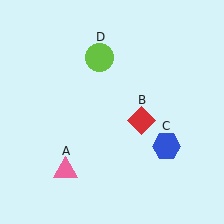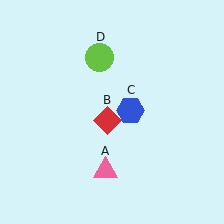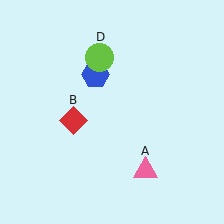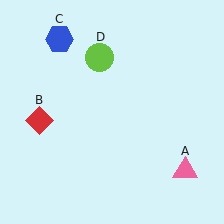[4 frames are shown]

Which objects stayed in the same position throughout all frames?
Lime circle (object D) remained stationary.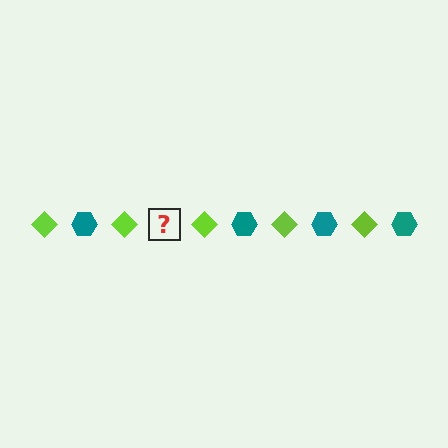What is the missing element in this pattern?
The missing element is a teal hexagon.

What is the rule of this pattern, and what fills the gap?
The rule is that the pattern alternates between lime diamond and teal hexagon. The gap should be filled with a teal hexagon.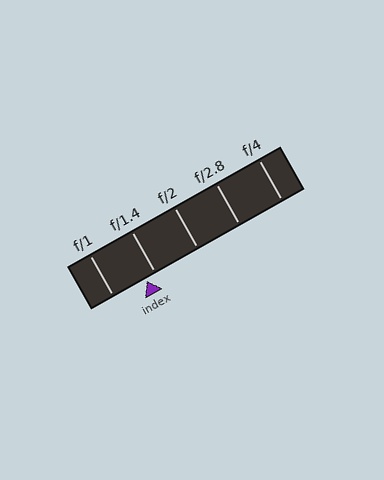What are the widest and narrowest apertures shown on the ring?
The widest aperture shown is f/1 and the narrowest is f/4.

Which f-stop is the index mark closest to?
The index mark is closest to f/1.4.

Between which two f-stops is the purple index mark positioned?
The index mark is between f/1 and f/1.4.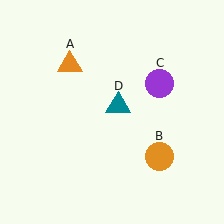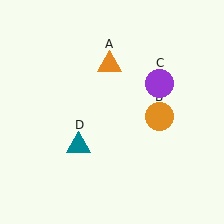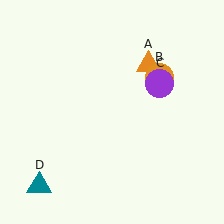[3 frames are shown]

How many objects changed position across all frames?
3 objects changed position: orange triangle (object A), orange circle (object B), teal triangle (object D).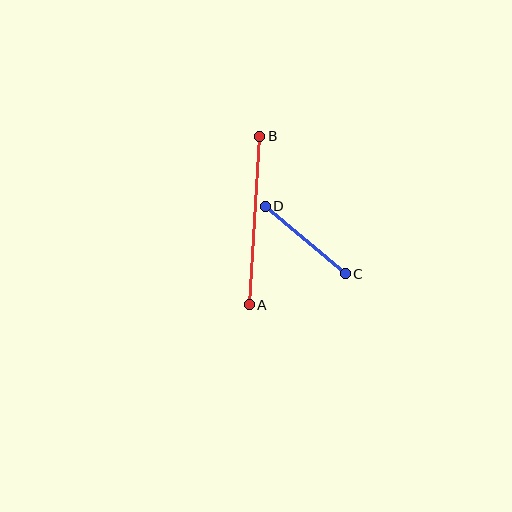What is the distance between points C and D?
The distance is approximately 104 pixels.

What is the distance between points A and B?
The distance is approximately 169 pixels.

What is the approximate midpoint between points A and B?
The midpoint is at approximately (254, 220) pixels.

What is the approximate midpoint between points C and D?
The midpoint is at approximately (305, 240) pixels.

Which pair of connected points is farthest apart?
Points A and B are farthest apart.